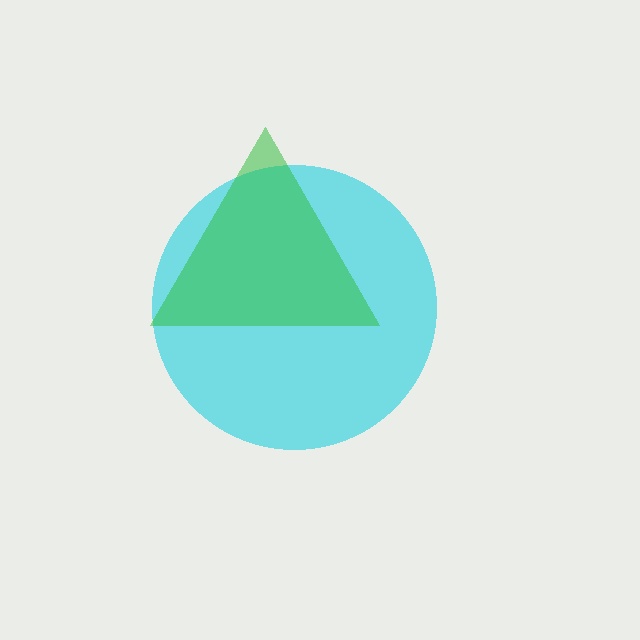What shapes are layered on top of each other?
The layered shapes are: a cyan circle, a green triangle.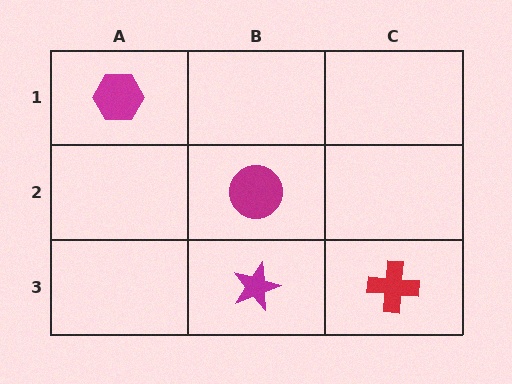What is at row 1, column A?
A magenta hexagon.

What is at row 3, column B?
A magenta star.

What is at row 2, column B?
A magenta circle.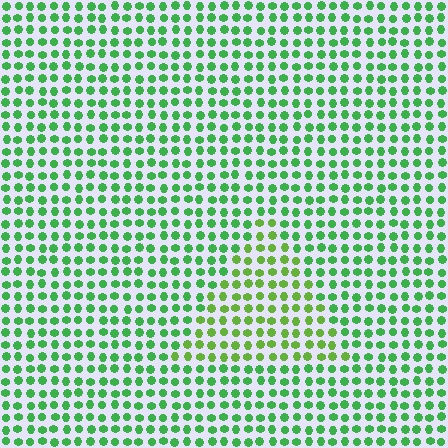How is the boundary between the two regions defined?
The boundary is defined purely by a slight shift in hue (about 28 degrees). Spacing, size, and orientation are identical on both sides.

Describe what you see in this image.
The image is filled with small green elements in a uniform arrangement. A triangle-shaped region is visible where the elements are tinted to a slightly different hue, forming a subtle color boundary.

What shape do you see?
I see a triangle.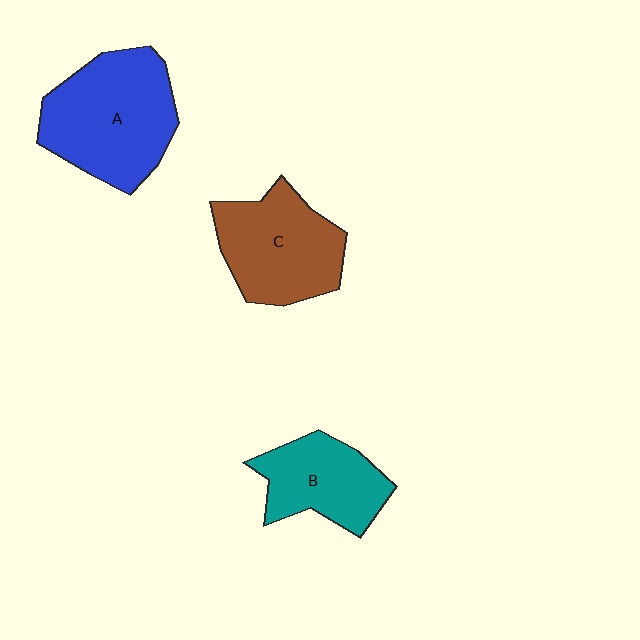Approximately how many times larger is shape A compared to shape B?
Approximately 1.5 times.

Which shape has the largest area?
Shape A (blue).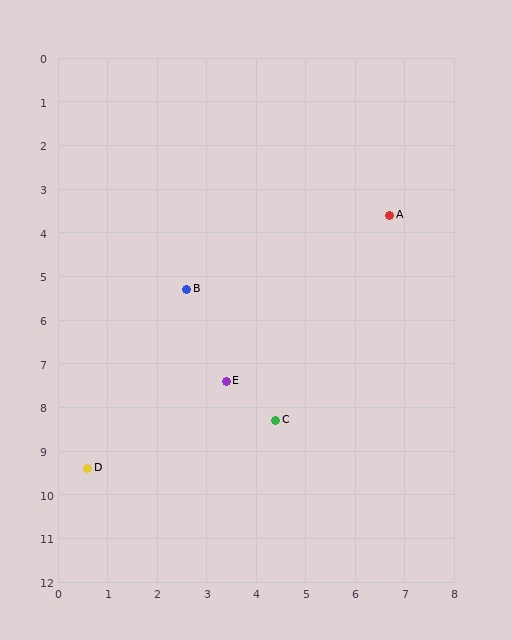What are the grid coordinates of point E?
Point E is at approximately (3.4, 7.4).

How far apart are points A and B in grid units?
Points A and B are about 4.4 grid units apart.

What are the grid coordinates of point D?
Point D is at approximately (0.6, 9.4).